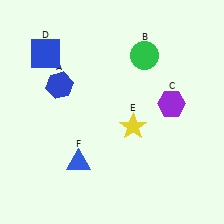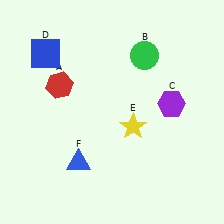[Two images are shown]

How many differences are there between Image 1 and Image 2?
There is 1 difference between the two images.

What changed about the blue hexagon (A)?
In Image 1, A is blue. In Image 2, it changed to red.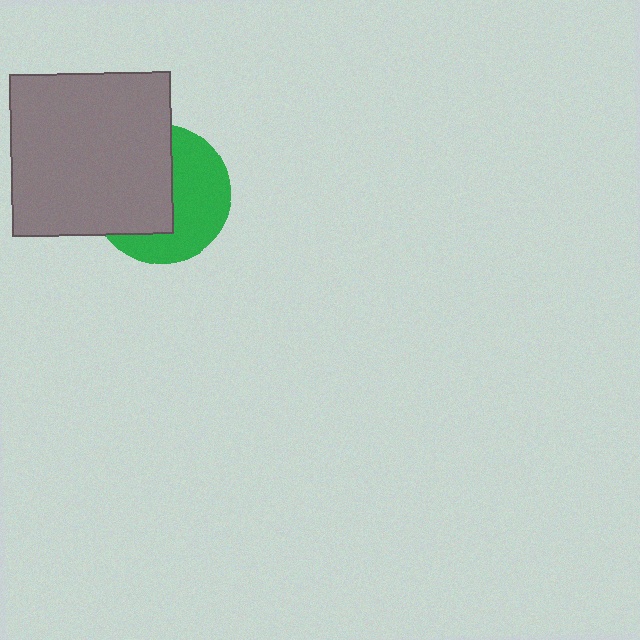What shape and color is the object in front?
The object in front is a gray square.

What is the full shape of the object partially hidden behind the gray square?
The partially hidden object is a green circle.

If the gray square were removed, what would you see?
You would see the complete green circle.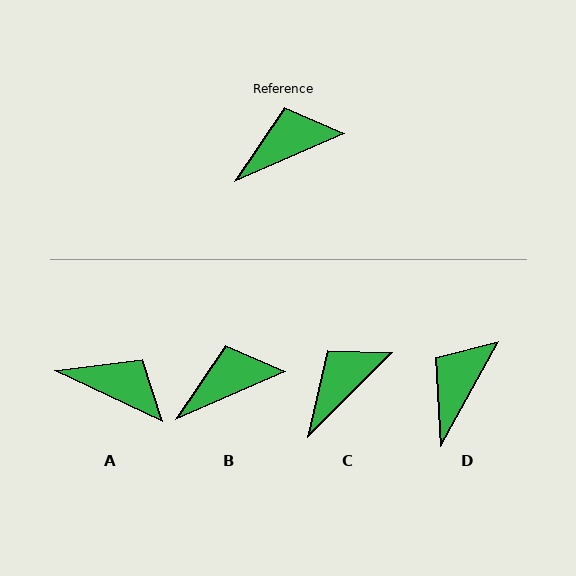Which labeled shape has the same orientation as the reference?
B.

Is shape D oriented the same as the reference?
No, it is off by about 37 degrees.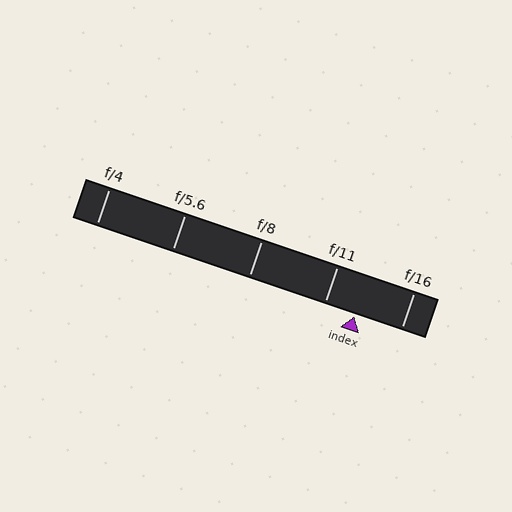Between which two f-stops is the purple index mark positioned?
The index mark is between f/11 and f/16.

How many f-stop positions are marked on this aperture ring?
There are 5 f-stop positions marked.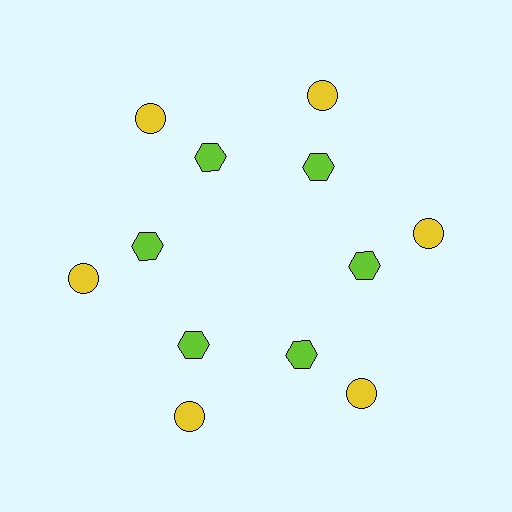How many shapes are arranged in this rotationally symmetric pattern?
There are 12 shapes, arranged in 6 groups of 2.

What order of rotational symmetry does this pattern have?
This pattern has 6-fold rotational symmetry.